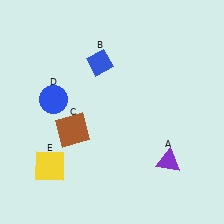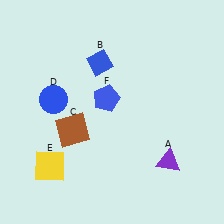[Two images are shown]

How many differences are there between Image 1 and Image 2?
There is 1 difference between the two images.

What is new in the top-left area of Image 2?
A blue pentagon (F) was added in the top-left area of Image 2.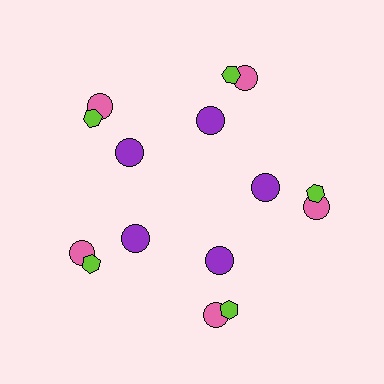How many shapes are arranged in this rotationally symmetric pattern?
There are 15 shapes, arranged in 5 groups of 3.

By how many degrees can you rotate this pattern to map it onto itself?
The pattern maps onto itself every 72 degrees of rotation.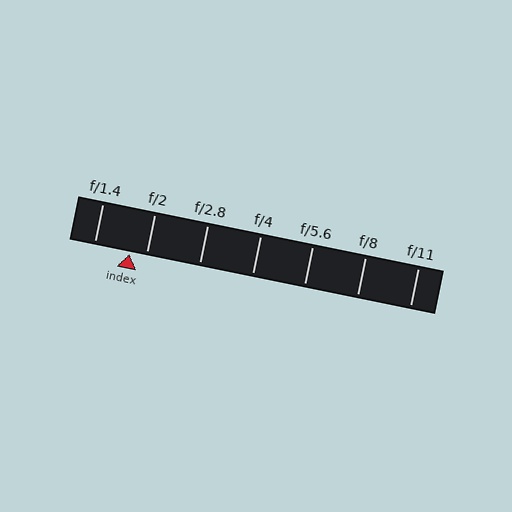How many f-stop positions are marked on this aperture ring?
There are 7 f-stop positions marked.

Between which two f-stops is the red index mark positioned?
The index mark is between f/1.4 and f/2.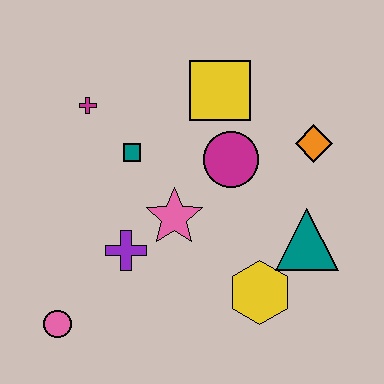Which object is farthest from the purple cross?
The orange diamond is farthest from the purple cross.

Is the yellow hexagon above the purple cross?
No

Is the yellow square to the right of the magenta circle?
No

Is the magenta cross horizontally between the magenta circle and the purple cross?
No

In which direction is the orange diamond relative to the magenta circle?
The orange diamond is to the right of the magenta circle.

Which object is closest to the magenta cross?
The teal square is closest to the magenta cross.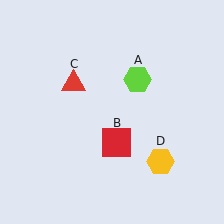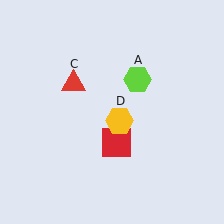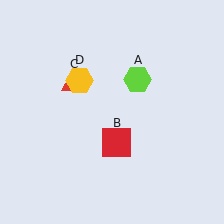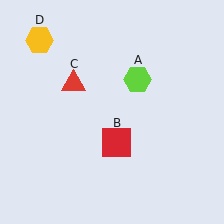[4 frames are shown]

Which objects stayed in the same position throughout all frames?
Lime hexagon (object A) and red square (object B) and red triangle (object C) remained stationary.